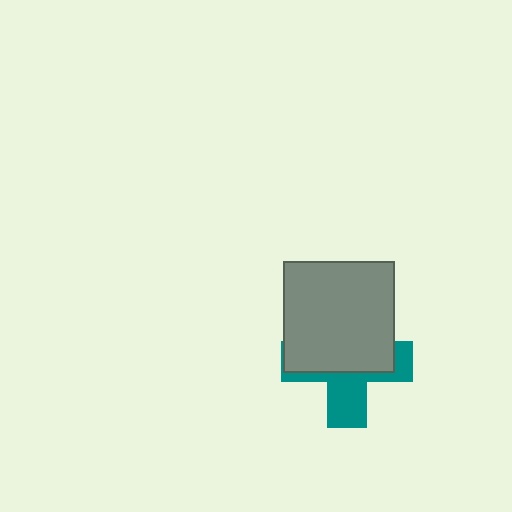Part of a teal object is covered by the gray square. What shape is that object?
It is a cross.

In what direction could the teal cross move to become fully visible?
The teal cross could move down. That would shift it out from behind the gray square entirely.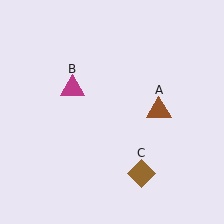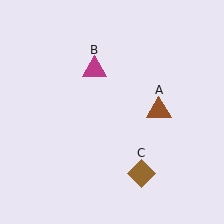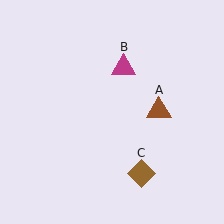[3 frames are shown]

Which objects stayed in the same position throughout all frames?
Brown triangle (object A) and brown diamond (object C) remained stationary.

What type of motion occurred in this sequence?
The magenta triangle (object B) rotated clockwise around the center of the scene.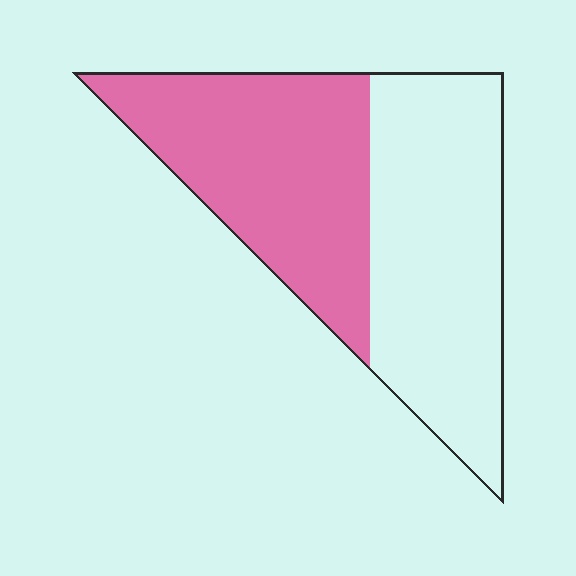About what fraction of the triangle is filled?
About one half (1/2).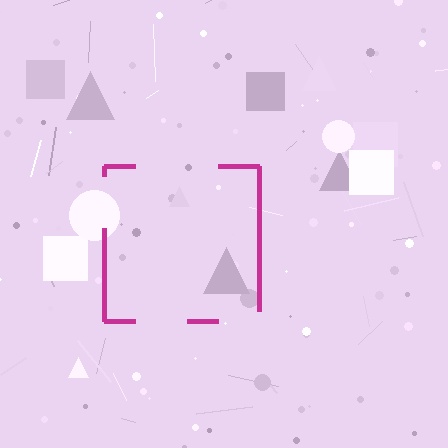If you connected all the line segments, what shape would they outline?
They would outline a square.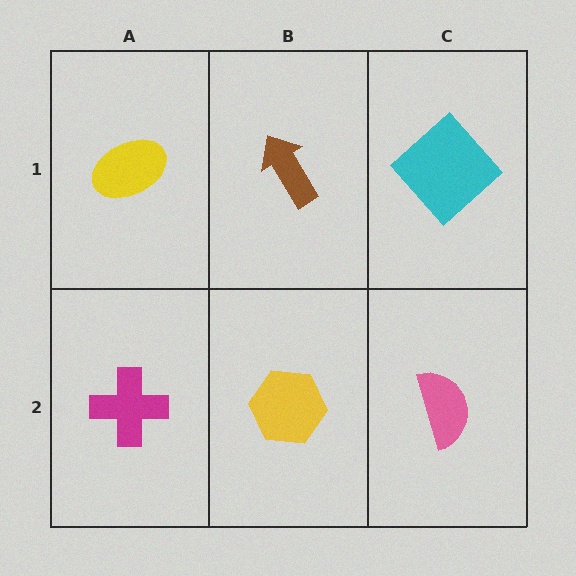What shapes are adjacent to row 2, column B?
A brown arrow (row 1, column B), a magenta cross (row 2, column A), a pink semicircle (row 2, column C).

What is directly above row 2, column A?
A yellow ellipse.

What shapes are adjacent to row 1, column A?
A magenta cross (row 2, column A), a brown arrow (row 1, column B).